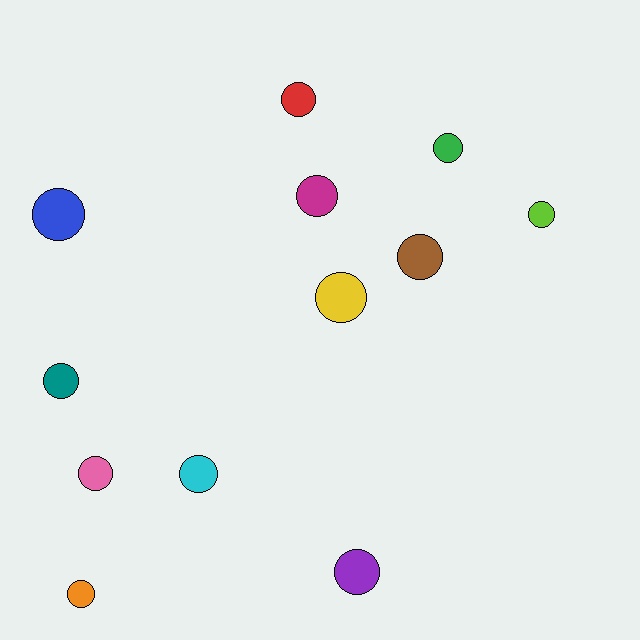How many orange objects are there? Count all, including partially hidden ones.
There is 1 orange object.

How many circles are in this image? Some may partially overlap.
There are 12 circles.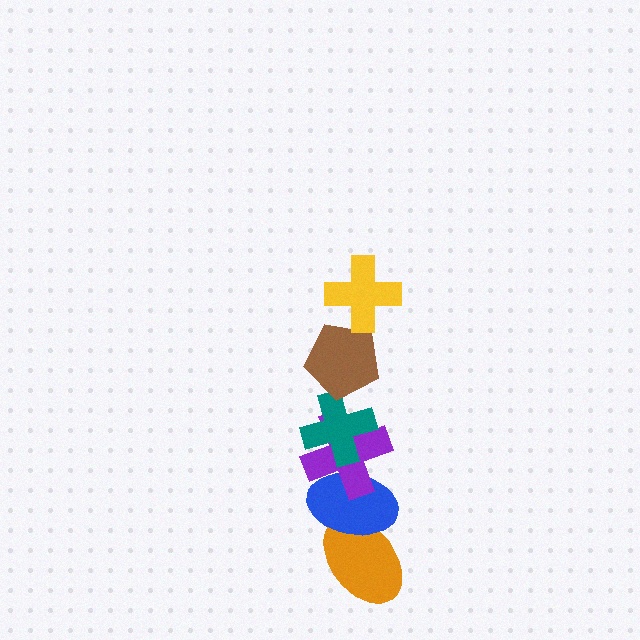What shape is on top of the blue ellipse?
The purple cross is on top of the blue ellipse.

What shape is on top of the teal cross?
The brown pentagon is on top of the teal cross.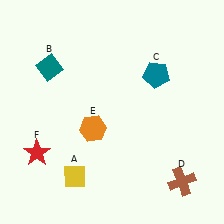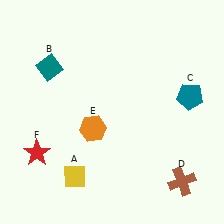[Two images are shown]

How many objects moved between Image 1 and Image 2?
1 object moved between the two images.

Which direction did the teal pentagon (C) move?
The teal pentagon (C) moved right.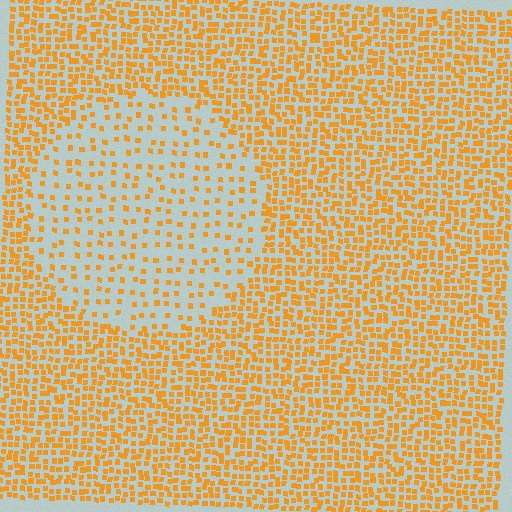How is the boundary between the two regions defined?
The boundary is defined by a change in element density (approximately 2.6x ratio). All elements are the same color, size, and shape.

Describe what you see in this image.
The image contains small orange elements arranged at two different densities. A circle-shaped region is visible where the elements are less densely packed than the surrounding area.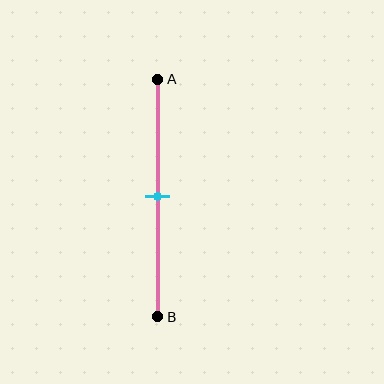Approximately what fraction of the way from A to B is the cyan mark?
The cyan mark is approximately 50% of the way from A to B.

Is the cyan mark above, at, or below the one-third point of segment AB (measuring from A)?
The cyan mark is below the one-third point of segment AB.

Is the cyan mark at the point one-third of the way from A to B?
No, the mark is at about 50% from A, not at the 33% one-third point.